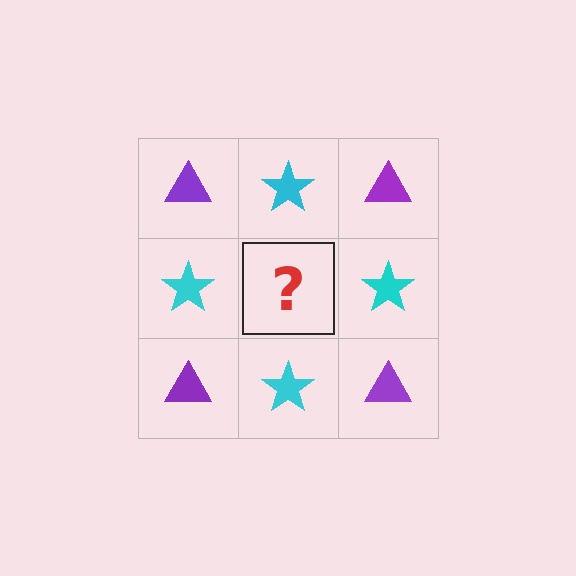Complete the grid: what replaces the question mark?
The question mark should be replaced with a purple triangle.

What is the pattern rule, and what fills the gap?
The rule is that it alternates purple triangle and cyan star in a checkerboard pattern. The gap should be filled with a purple triangle.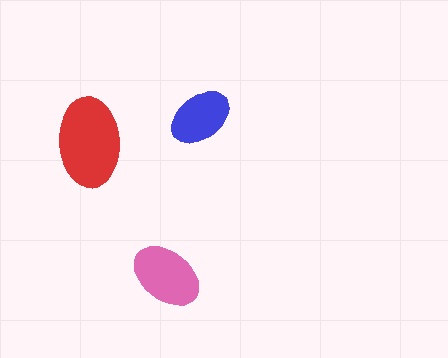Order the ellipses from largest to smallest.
the red one, the pink one, the blue one.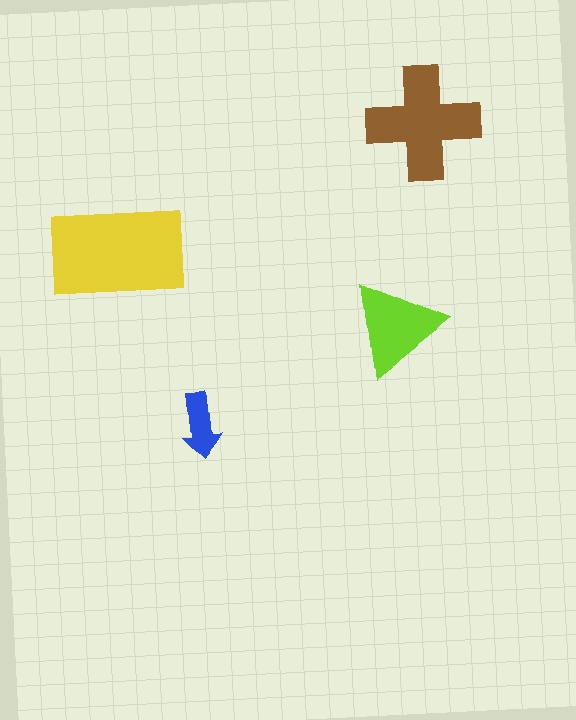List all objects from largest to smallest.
The yellow rectangle, the brown cross, the lime triangle, the blue arrow.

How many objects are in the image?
There are 4 objects in the image.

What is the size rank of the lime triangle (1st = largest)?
3rd.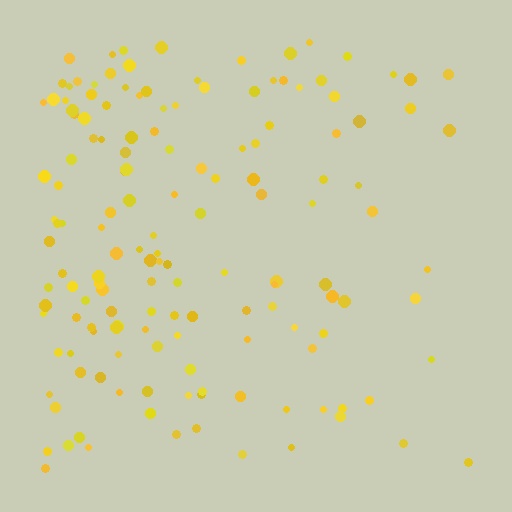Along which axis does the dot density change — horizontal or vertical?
Horizontal.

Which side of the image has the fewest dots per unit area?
The right.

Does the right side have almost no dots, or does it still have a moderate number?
Still a moderate number, just noticeably fewer than the left.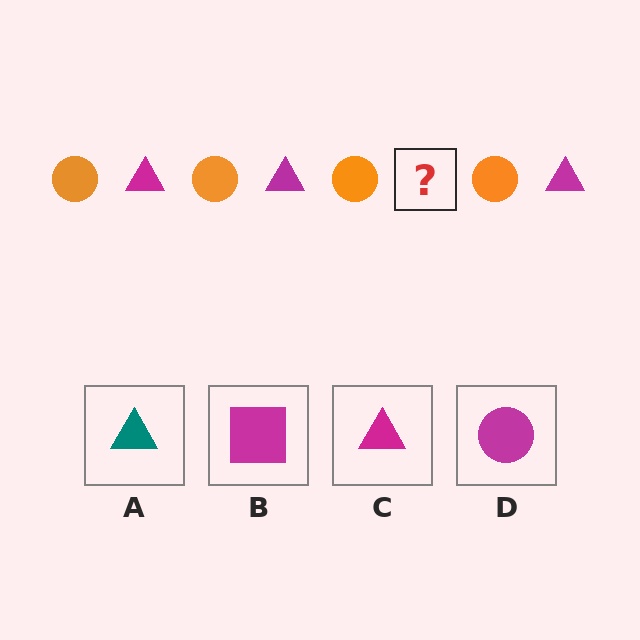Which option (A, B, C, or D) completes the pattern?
C.